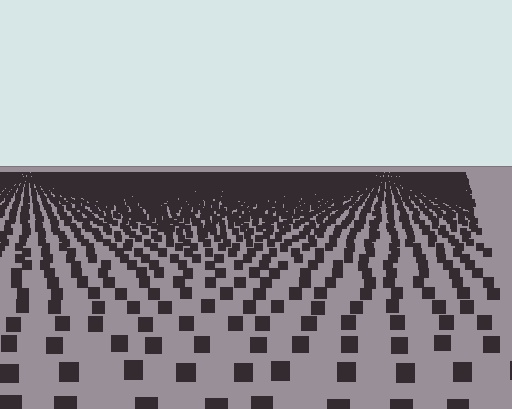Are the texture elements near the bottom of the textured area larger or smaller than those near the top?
Larger. Near the bottom, elements are closer to the viewer and appear at a bigger on-screen size.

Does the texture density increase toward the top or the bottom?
Density increases toward the top.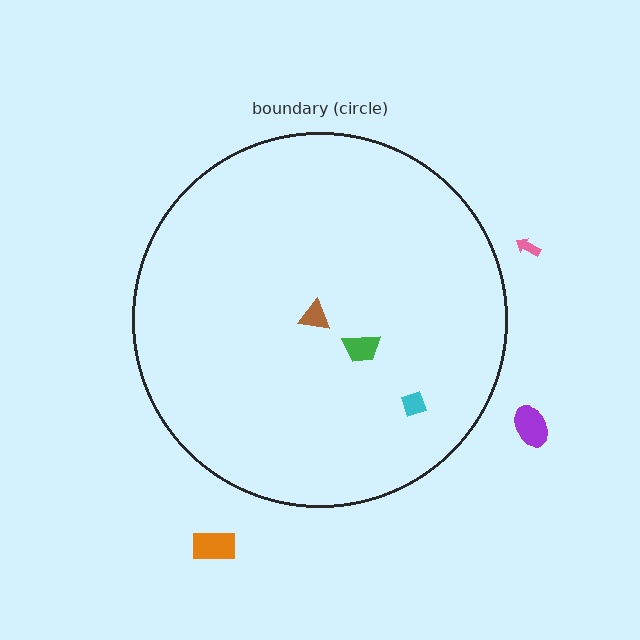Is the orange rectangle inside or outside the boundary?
Outside.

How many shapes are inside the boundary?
3 inside, 3 outside.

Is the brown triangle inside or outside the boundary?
Inside.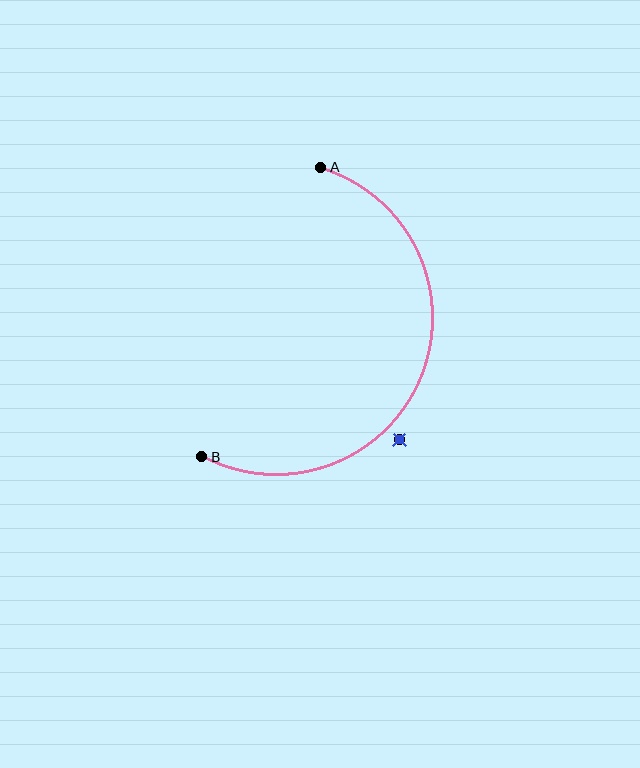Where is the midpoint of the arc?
The arc midpoint is the point on the curve farthest from the straight line joining A and B. It sits to the right of that line.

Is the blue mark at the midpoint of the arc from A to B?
No — the blue mark does not lie on the arc at all. It sits slightly outside the curve.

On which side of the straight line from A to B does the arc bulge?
The arc bulges to the right of the straight line connecting A and B.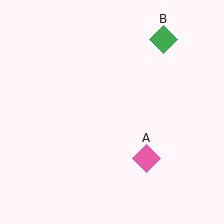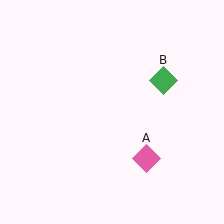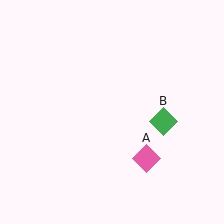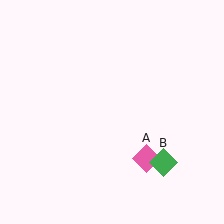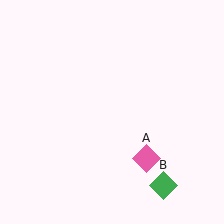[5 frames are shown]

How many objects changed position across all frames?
1 object changed position: green diamond (object B).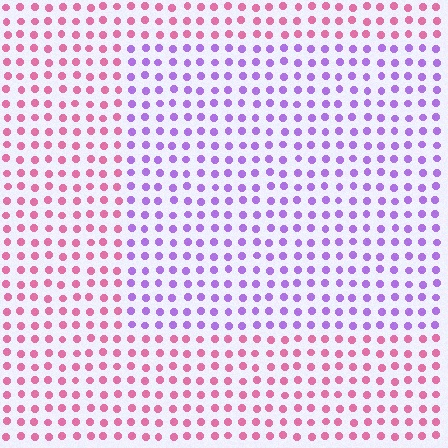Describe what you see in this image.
The image is filled with small pink elements in a uniform arrangement. A rectangle-shaped region is visible where the elements are tinted to a slightly different hue, forming a subtle color boundary.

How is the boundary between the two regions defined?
The boundary is defined purely by a slight shift in hue (about 58 degrees). Spacing, size, and orientation are identical on both sides.